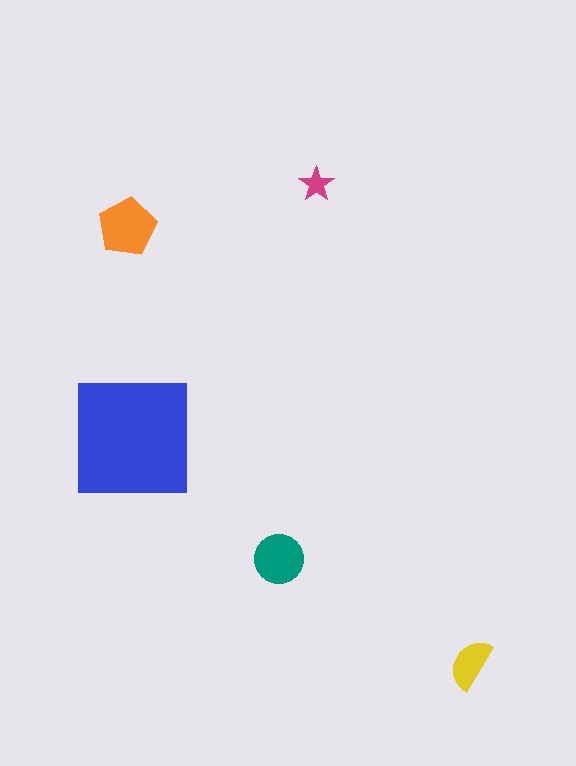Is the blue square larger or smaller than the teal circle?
Larger.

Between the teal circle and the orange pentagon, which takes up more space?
The orange pentagon.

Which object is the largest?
The blue square.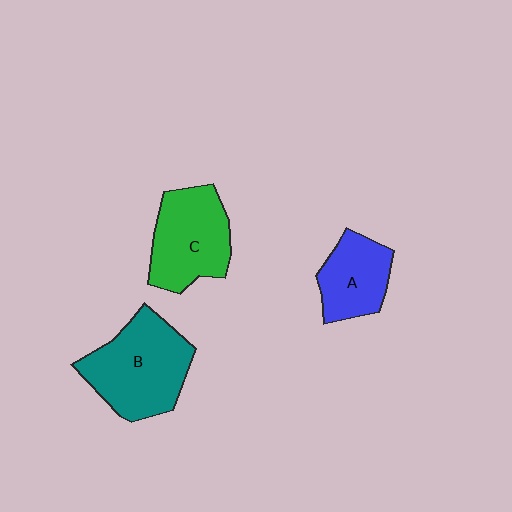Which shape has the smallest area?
Shape A (blue).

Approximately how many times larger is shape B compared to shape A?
Approximately 1.6 times.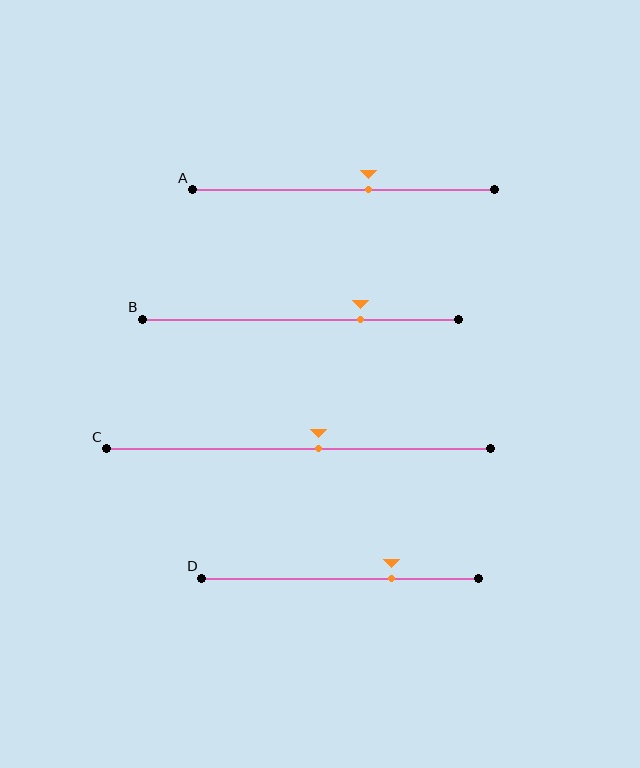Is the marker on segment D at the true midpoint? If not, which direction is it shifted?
No, the marker on segment D is shifted to the right by about 19% of the segment length.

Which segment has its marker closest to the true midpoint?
Segment C has its marker closest to the true midpoint.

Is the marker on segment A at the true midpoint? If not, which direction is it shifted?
No, the marker on segment A is shifted to the right by about 8% of the segment length.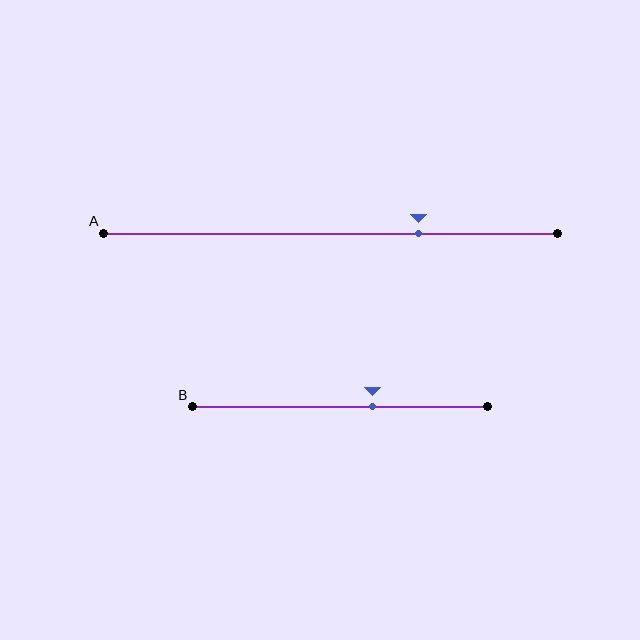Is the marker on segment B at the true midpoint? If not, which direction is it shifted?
No, the marker on segment B is shifted to the right by about 11% of the segment length.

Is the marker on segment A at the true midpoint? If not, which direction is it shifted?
No, the marker on segment A is shifted to the right by about 19% of the segment length.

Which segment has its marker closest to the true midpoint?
Segment B has its marker closest to the true midpoint.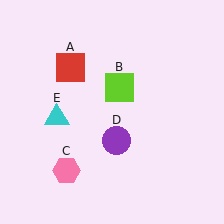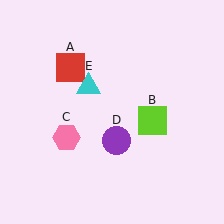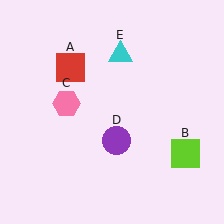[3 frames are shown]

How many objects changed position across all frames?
3 objects changed position: lime square (object B), pink hexagon (object C), cyan triangle (object E).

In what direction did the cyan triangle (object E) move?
The cyan triangle (object E) moved up and to the right.